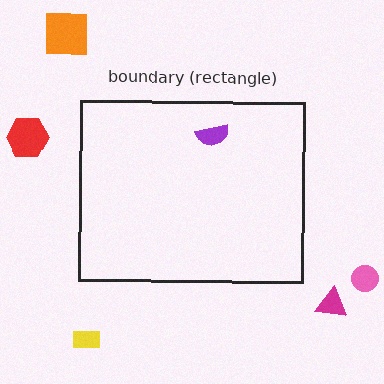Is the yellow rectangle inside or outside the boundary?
Outside.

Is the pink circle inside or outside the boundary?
Outside.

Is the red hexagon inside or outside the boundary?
Outside.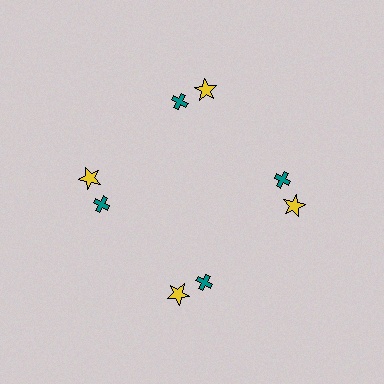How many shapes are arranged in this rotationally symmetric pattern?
There are 8 shapes, arranged in 4 groups of 2.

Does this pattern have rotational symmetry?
Yes, this pattern has 4-fold rotational symmetry. It looks the same after rotating 90 degrees around the center.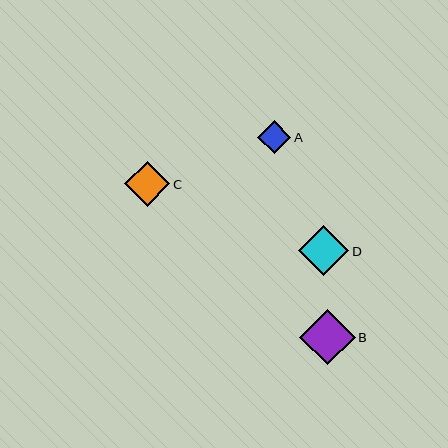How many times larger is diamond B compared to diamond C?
Diamond B is approximately 1.2 times the size of diamond C.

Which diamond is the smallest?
Diamond A is the smallest with a size of approximately 33 pixels.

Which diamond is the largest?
Diamond B is the largest with a size of approximately 55 pixels.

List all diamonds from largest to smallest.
From largest to smallest: B, D, C, A.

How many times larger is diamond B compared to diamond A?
Diamond B is approximately 1.7 times the size of diamond A.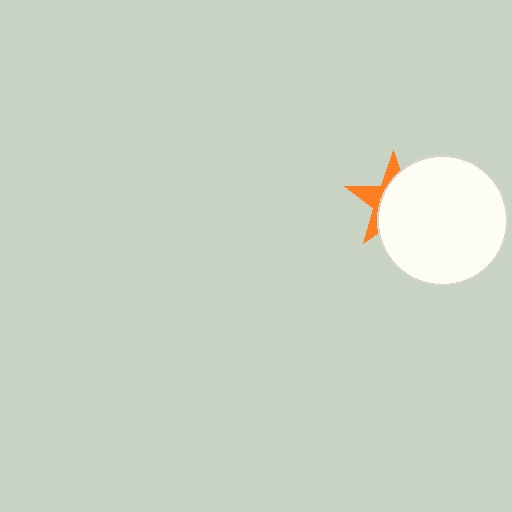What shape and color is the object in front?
The object in front is a white circle.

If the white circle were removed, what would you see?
You would see the complete orange star.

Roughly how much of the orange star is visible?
A small part of it is visible (roughly 34%).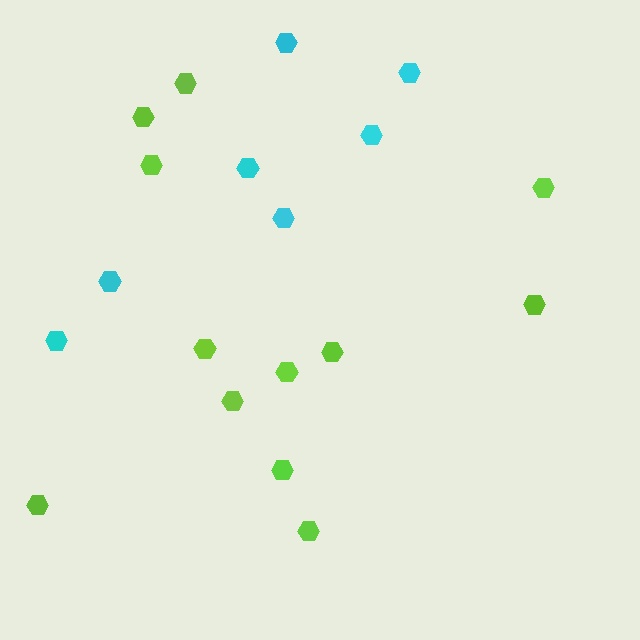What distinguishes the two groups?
There are 2 groups: one group of cyan hexagons (7) and one group of lime hexagons (12).